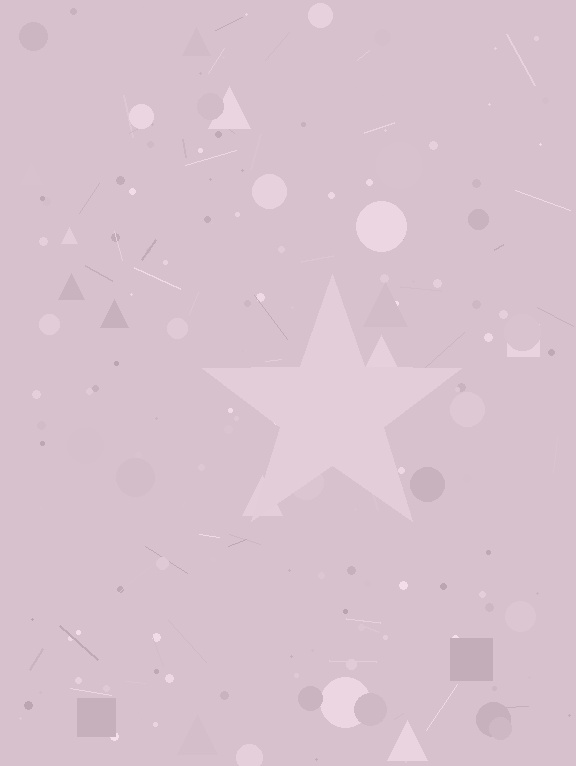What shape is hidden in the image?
A star is hidden in the image.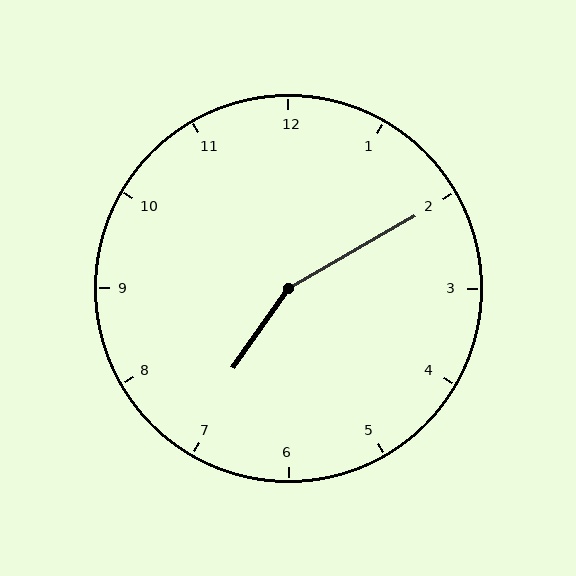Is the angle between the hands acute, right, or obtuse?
It is obtuse.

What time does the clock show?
7:10.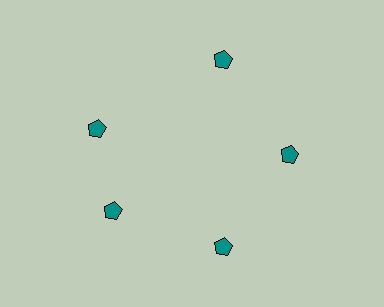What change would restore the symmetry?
The symmetry would be restored by rotating it back into even spacing with its neighbors so that all 5 pentagons sit at equal angles and equal distance from the center.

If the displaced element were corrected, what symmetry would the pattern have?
It would have 5-fold rotational symmetry — the pattern would map onto itself every 72 degrees.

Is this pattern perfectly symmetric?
No. The 5 teal pentagons are arranged in a ring, but one element near the 10 o'clock position is rotated out of alignment along the ring, breaking the 5-fold rotational symmetry.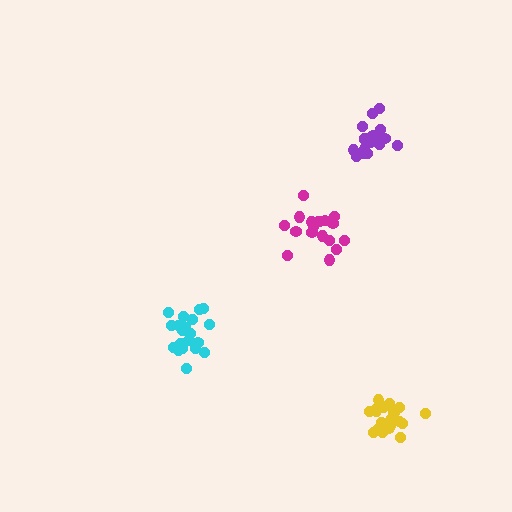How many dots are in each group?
Group 1: 20 dots, Group 2: 17 dots, Group 3: 18 dots, Group 4: 21 dots (76 total).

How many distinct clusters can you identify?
There are 4 distinct clusters.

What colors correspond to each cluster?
The clusters are colored: cyan, purple, magenta, yellow.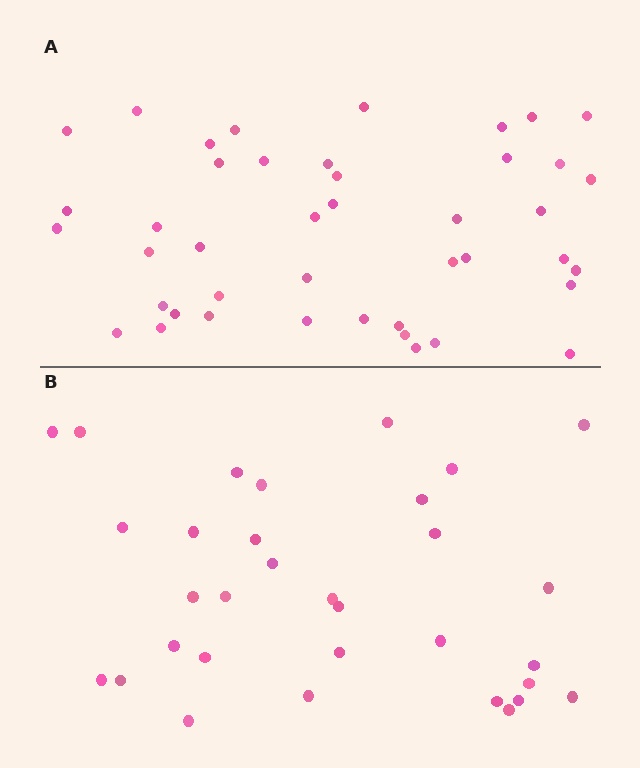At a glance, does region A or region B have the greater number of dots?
Region A (the top region) has more dots.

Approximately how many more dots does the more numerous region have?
Region A has roughly 12 or so more dots than region B.